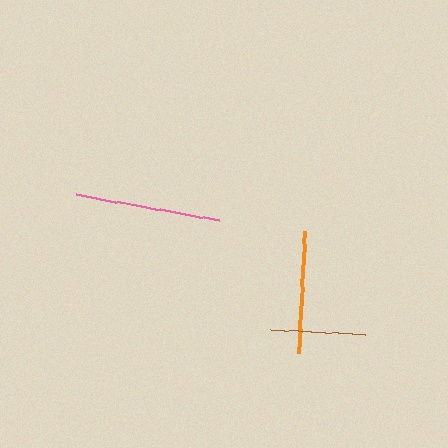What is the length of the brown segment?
The brown segment is approximately 95 pixels long.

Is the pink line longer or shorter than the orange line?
The pink line is longer than the orange line.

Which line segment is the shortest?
The brown line is the shortest at approximately 95 pixels.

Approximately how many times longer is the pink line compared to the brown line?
The pink line is approximately 1.5 times the length of the brown line.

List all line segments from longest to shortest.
From longest to shortest: pink, orange, brown.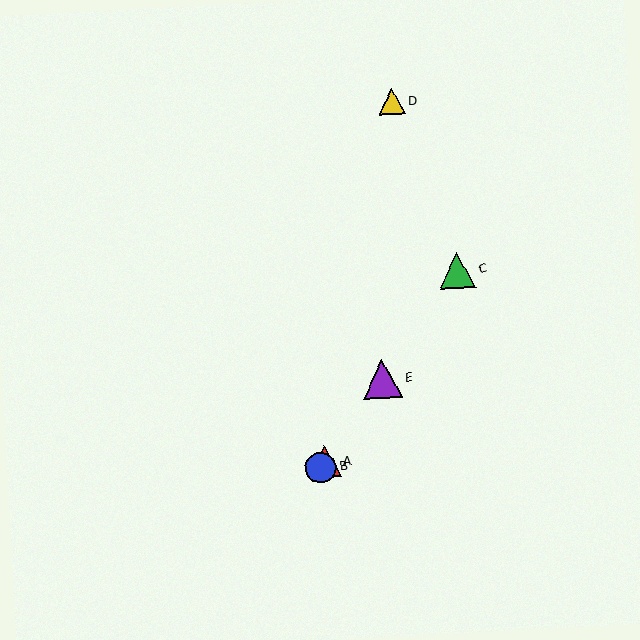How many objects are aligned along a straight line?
4 objects (A, B, C, E) are aligned along a straight line.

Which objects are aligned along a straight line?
Objects A, B, C, E are aligned along a straight line.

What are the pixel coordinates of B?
Object B is at (321, 468).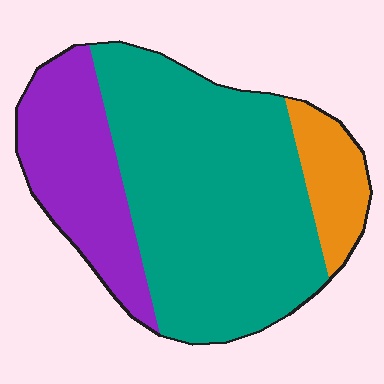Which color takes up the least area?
Orange, at roughly 10%.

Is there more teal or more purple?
Teal.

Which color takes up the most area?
Teal, at roughly 65%.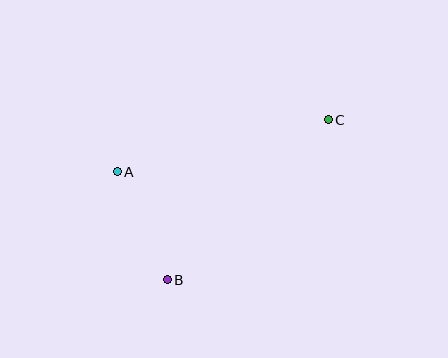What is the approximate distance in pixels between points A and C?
The distance between A and C is approximately 217 pixels.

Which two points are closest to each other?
Points A and B are closest to each other.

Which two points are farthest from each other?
Points B and C are farthest from each other.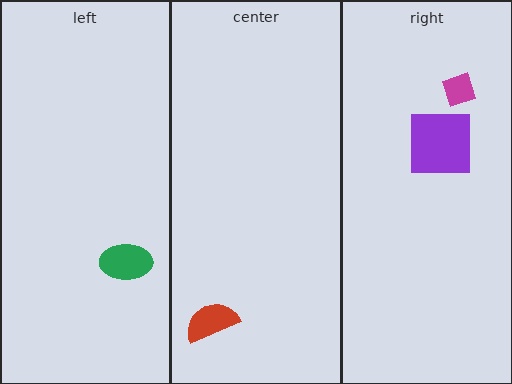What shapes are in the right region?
The purple square, the magenta diamond.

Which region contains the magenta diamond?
The right region.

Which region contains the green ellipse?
The left region.